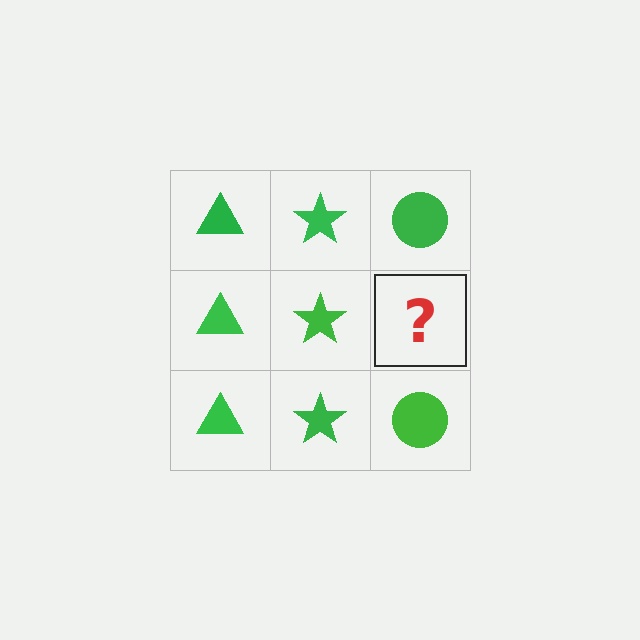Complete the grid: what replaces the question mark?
The question mark should be replaced with a green circle.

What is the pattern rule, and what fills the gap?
The rule is that each column has a consistent shape. The gap should be filled with a green circle.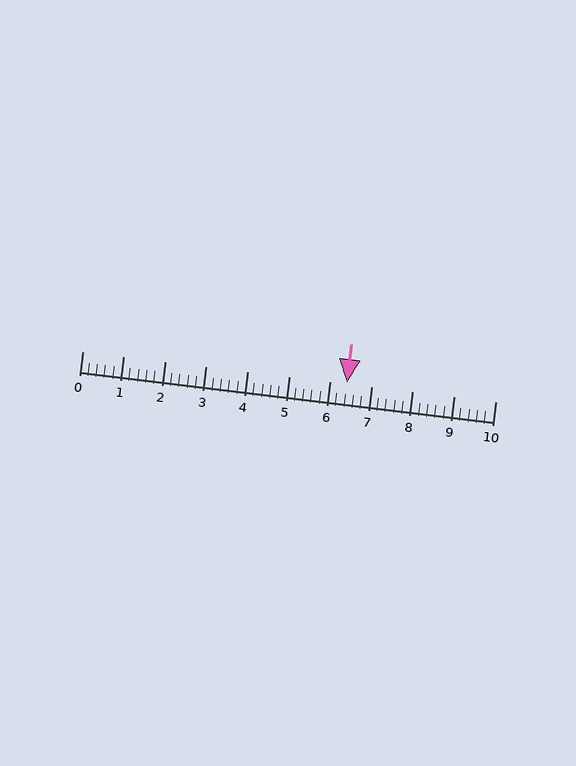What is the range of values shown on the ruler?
The ruler shows values from 0 to 10.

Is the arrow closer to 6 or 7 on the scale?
The arrow is closer to 6.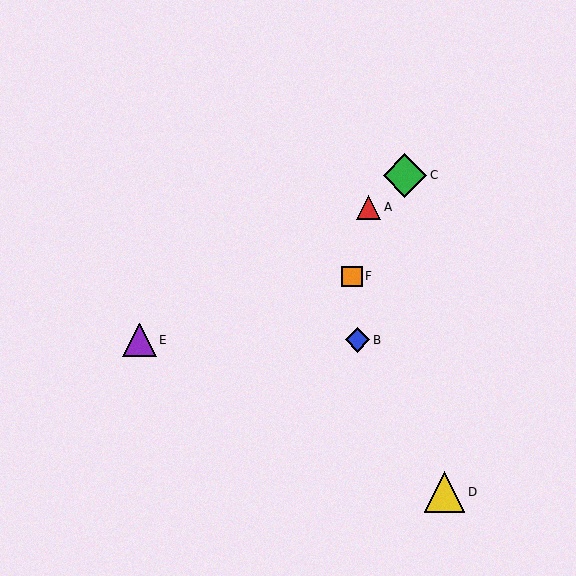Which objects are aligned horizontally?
Objects B, E are aligned horizontally.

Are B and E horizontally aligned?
Yes, both are at y≈340.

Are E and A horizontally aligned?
No, E is at y≈340 and A is at y≈207.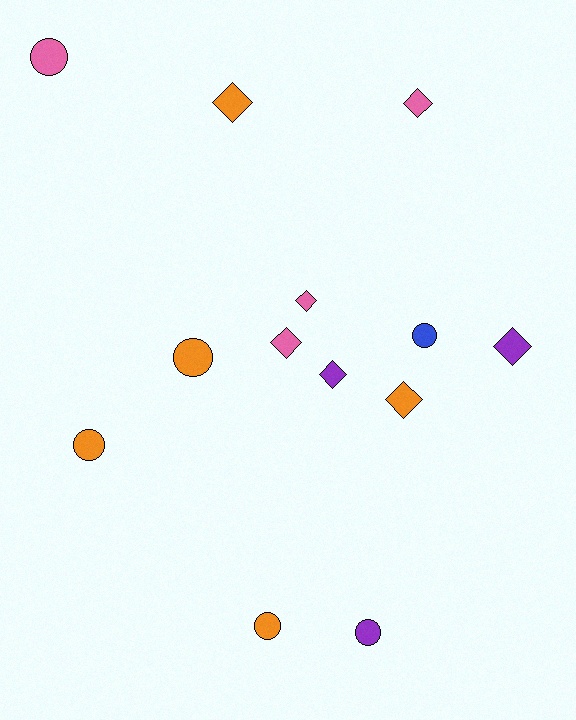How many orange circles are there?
There are 3 orange circles.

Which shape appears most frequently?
Diamond, with 7 objects.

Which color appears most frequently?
Orange, with 5 objects.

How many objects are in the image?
There are 13 objects.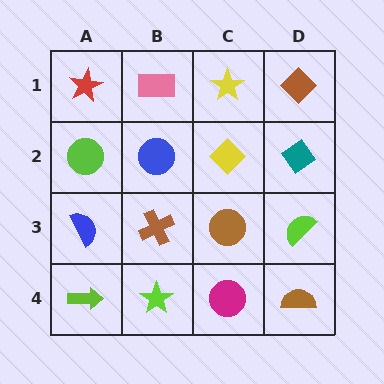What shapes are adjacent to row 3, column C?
A yellow diamond (row 2, column C), a magenta circle (row 4, column C), a brown cross (row 3, column B), a lime semicircle (row 3, column D).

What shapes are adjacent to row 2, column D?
A brown diamond (row 1, column D), a lime semicircle (row 3, column D), a yellow diamond (row 2, column C).